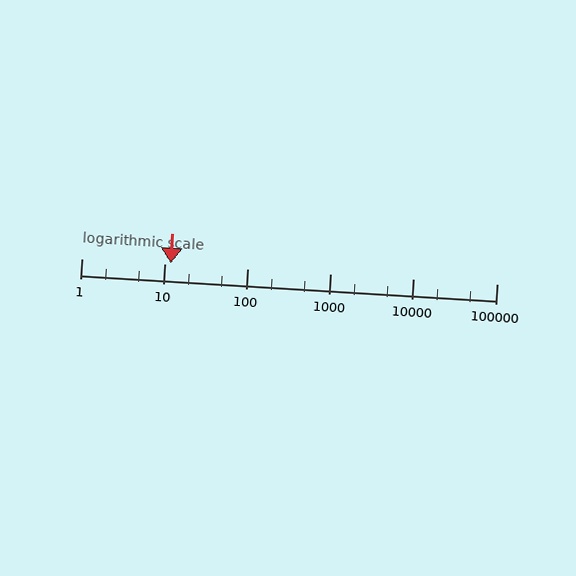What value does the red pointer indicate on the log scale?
The pointer indicates approximately 12.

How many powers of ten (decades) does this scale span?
The scale spans 5 decades, from 1 to 100000.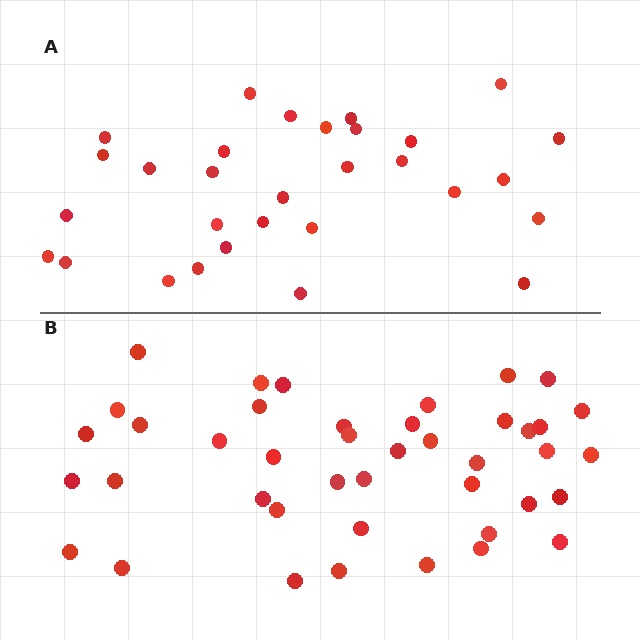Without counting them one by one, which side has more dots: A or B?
Region B (the bottom region) has more dots.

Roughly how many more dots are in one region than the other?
Region B has roughly 12 or so more dots than region A.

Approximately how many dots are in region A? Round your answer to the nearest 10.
About 30 dots.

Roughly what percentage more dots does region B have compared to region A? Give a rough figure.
About 40% more.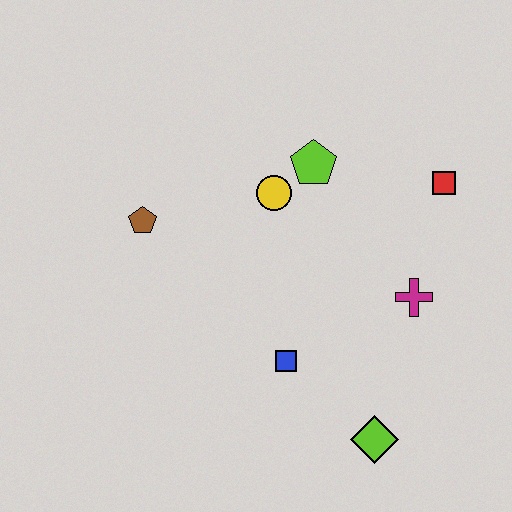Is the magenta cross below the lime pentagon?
Yes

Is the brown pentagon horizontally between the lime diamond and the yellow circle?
No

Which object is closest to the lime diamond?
The blue square is closest to the lime diamond.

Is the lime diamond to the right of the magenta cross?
No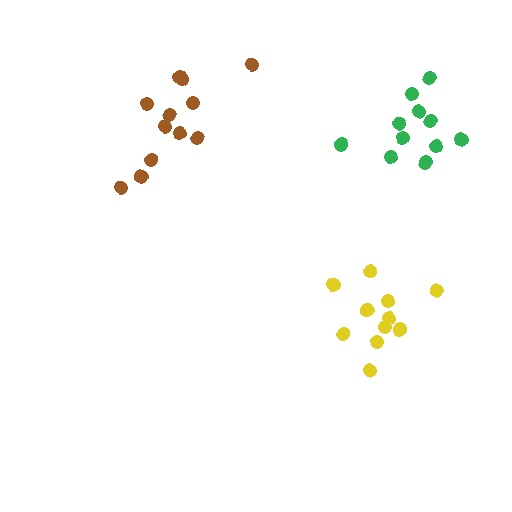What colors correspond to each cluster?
The clusters are colored: brown, green, yellow.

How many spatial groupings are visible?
There are 3 spatial groupings.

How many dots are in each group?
Group 1: 12 dots, Group 2: 11 dots, Group 3: 11 dots (34 total).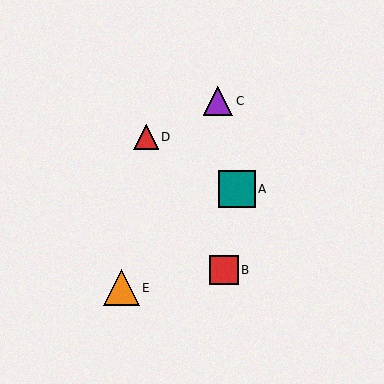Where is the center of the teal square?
The center of the teal square is at (237, 189).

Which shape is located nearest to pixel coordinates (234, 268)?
The red square (labeled B) at (224, 270) is nearest to that location.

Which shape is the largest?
The teal square (labeled A) is the largest.